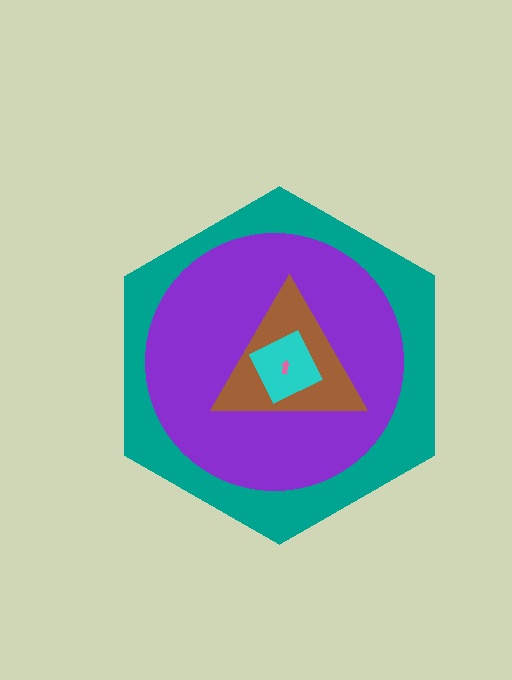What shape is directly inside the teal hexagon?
The purple circle.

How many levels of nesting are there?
5.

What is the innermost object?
The pink arrow.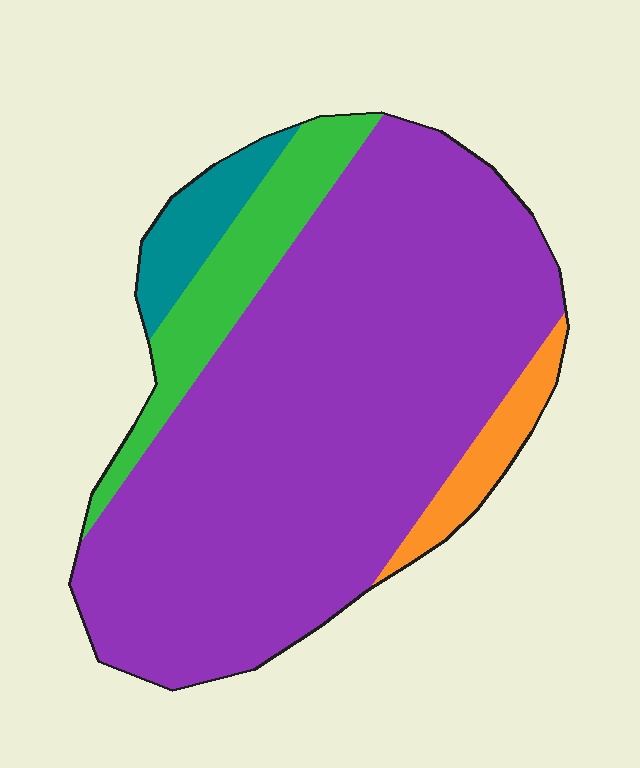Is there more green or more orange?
Green.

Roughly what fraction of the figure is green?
Green takes up about one eighth (1/8) of the figure.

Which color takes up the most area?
Purple, at roughly 75%.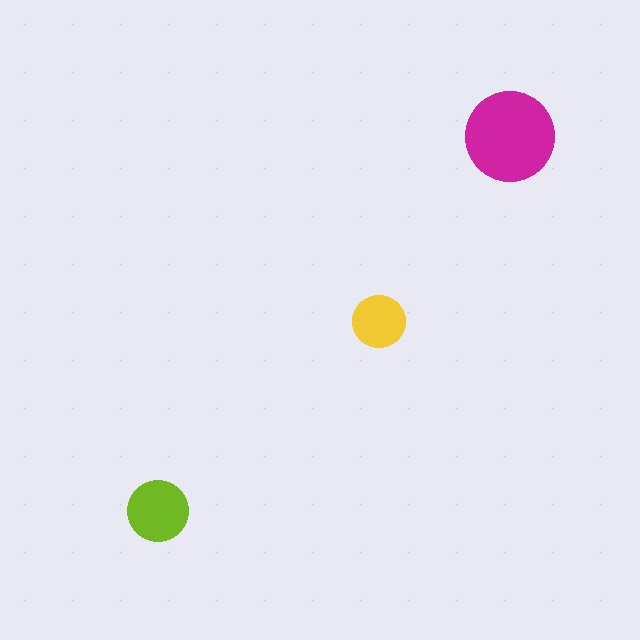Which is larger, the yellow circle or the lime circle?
The lime one.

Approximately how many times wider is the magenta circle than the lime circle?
About 1.5 times wider.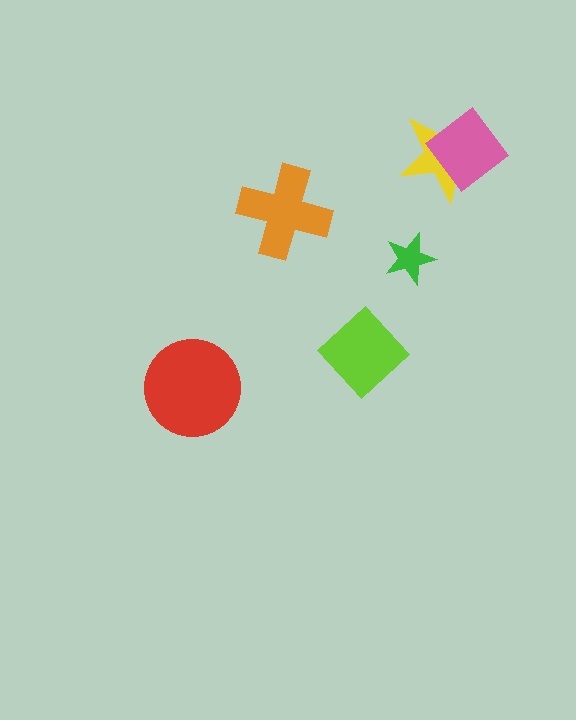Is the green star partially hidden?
No, no other shape covers it.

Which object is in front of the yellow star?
The pink diamond is in front of the yellow star.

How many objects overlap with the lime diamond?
0 objects overlap with the lime diamond.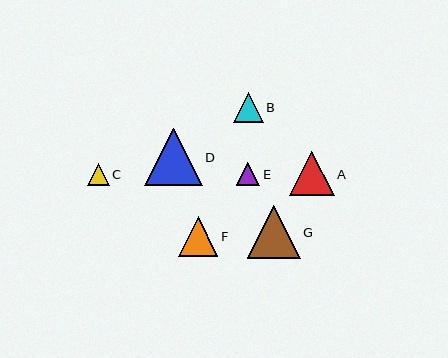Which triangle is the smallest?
Triangle C is the smallest with a size of approximately 22 pixels.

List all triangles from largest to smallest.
From largest to smallest: D, G, A, F, B, E, C.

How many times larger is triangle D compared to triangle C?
Triangle D is approximately 2.6 times the size of triangle C.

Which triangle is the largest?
Triangle D is the largest with a size of approximately 57 pixels.